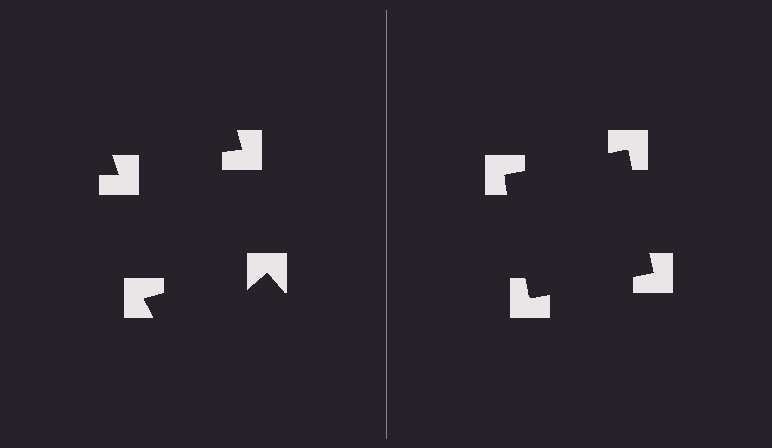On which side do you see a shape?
An illusory square appears on the right side. On the left side the wedge cuts are rotated, so no coherent shape forms.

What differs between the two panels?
The notched squares are positioned identically on both sides; only the wedge orientations differ. On the right they align to a square; on the left they are misaligned.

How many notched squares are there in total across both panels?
8 — 4 on each side.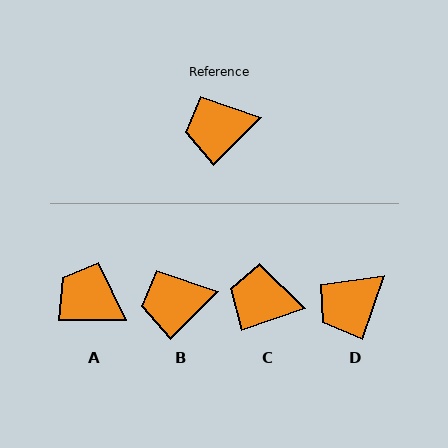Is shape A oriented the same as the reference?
No, it is off by about 45 degrees.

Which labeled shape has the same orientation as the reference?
B.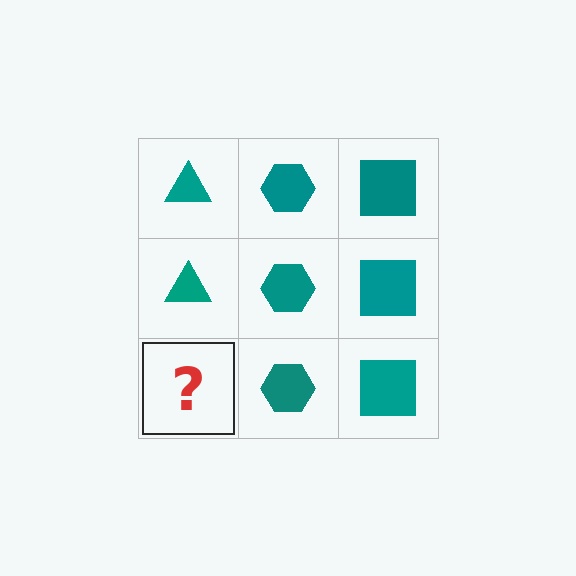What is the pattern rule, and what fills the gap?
The rule is that each column has a consistent shape. The gap should be filled with a teal triangle.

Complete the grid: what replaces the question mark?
The question mark should be replaced with a teal triangle.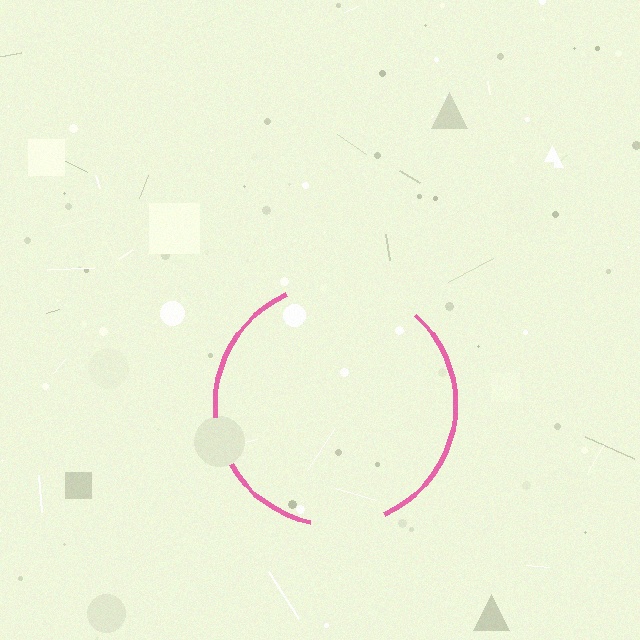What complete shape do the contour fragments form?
The contour fragments form a circle.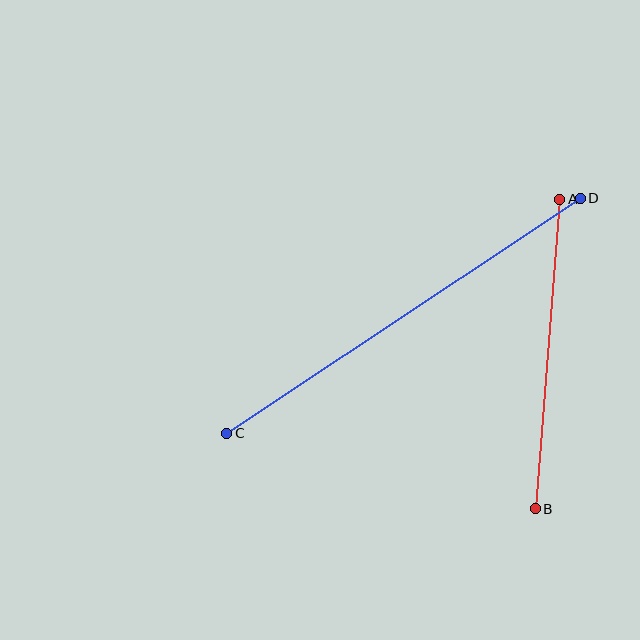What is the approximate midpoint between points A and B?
The midpoint is at approximately (547, 354) pixels.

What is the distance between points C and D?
The distance is approximately 425 pixels.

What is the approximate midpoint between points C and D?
The midpoint is at approximately (404, 316) pixels.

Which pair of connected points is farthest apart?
Points C and D are farthest apart.